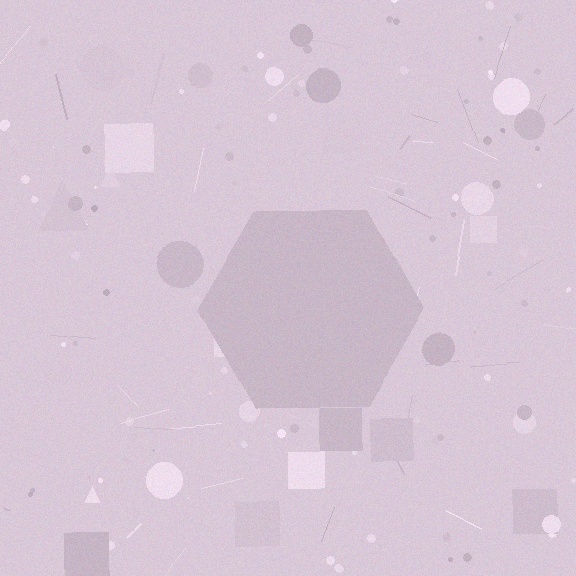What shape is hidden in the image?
A hexagon is hidden in the image.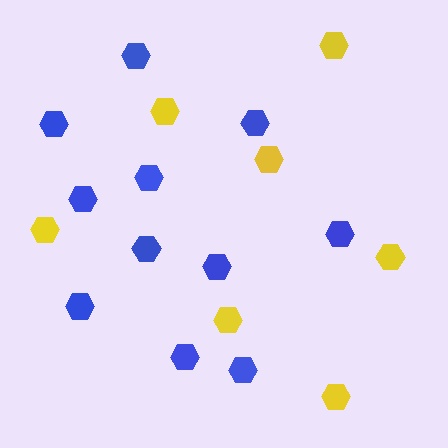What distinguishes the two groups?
There are 2 groups: one group of yellow hexagons (7) and one group of blue hexagons (11).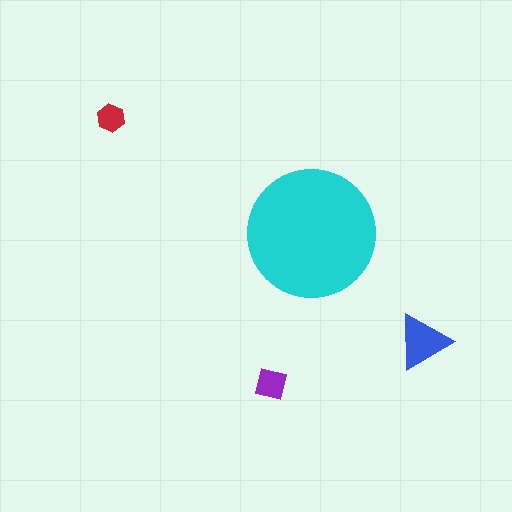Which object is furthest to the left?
The red hexagon is leftmost.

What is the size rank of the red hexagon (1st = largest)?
4th.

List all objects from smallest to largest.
The red hexagon, the purple square, the blue triangle, the cyan circle.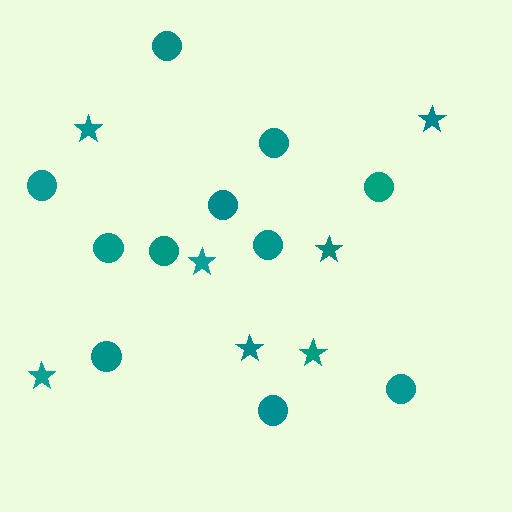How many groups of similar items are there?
There are 2 groups: one group of circles (11) and one group of stars (7).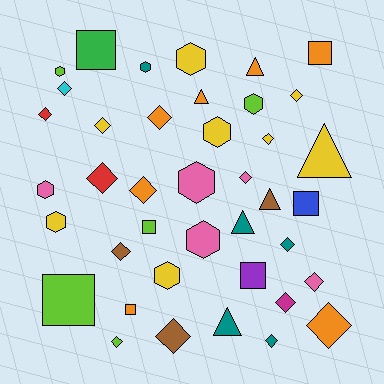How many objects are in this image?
There are 40 objects.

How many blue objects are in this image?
There is 1 blue object.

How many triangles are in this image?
There are 6 triangles.